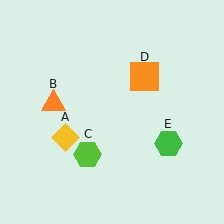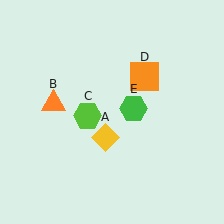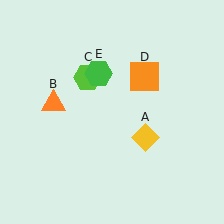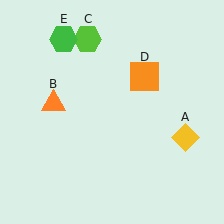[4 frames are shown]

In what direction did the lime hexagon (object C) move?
The lime hexagon (object C) moved up.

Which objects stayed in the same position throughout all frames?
Orange triangle (object B) and orange square (object D) remained stationary.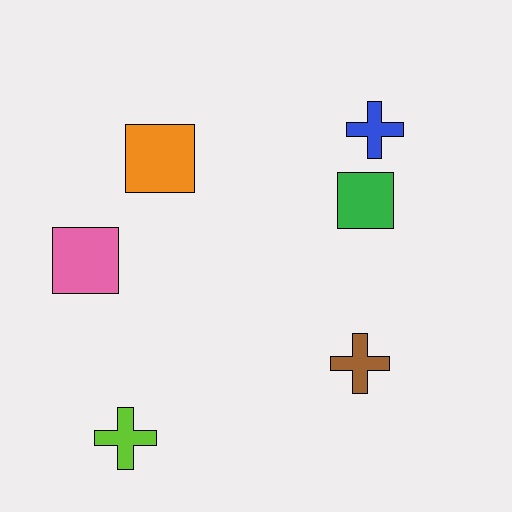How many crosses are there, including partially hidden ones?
There are 3 crosses.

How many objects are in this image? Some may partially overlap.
There are 6 objects.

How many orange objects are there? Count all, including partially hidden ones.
There is 1 orange object.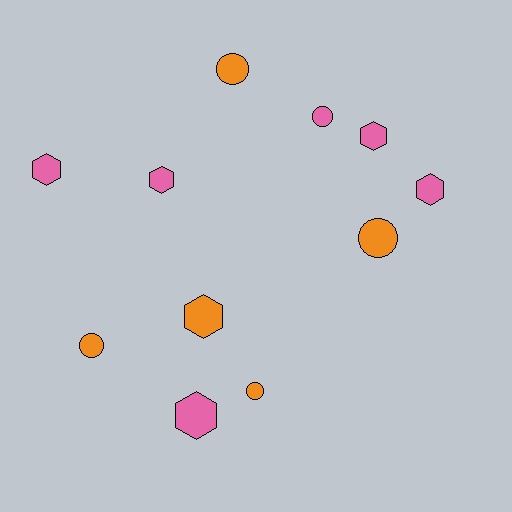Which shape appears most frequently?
Hexagon, with 6 objects.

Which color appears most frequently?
Pink, with 6 objects.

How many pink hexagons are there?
There are 5 pink hexagons.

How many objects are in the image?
There are 11 objects.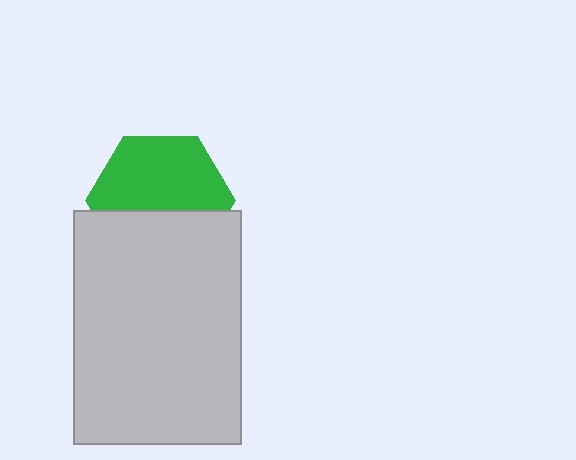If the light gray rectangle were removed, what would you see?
You would see the complete green hexagon.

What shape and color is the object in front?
The object in front is a light gray rectangle.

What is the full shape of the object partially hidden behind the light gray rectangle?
The partially hidden object is a green hexagon.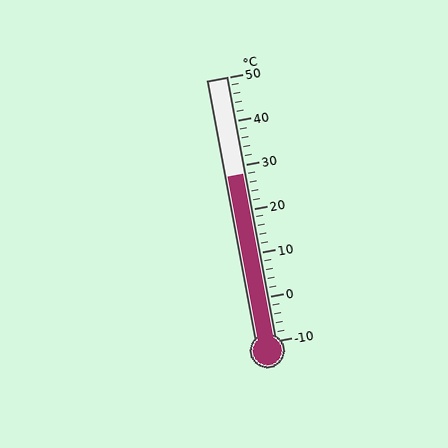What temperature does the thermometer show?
The thermometer shows approximately 28°C.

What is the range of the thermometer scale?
The thermometer scale ranges from -10°C to 50°C.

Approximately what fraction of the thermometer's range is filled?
The thermometer is filled to approximately 65% of its range.